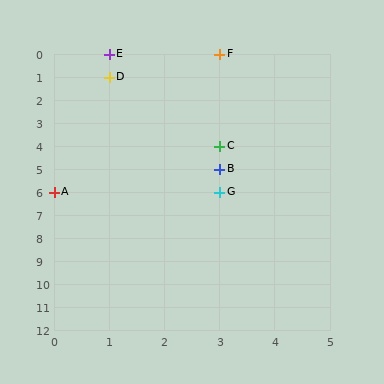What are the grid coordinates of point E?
Point E is at grid coordinates (1, 0).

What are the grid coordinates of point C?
Point C is at grid coordinates (3, 4).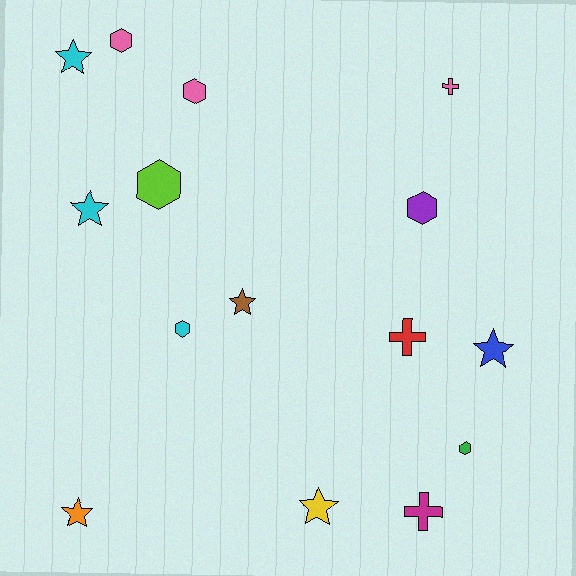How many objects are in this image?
There are 15 objects.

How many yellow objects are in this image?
There is 1 yellow object.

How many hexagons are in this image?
There are 6 hexagons.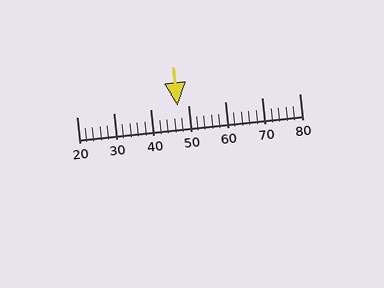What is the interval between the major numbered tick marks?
The major tick marks are spaced 10 units apart.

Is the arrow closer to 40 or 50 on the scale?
The arrow is closer to 50.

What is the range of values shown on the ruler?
The ruler shows values from 20 to 80.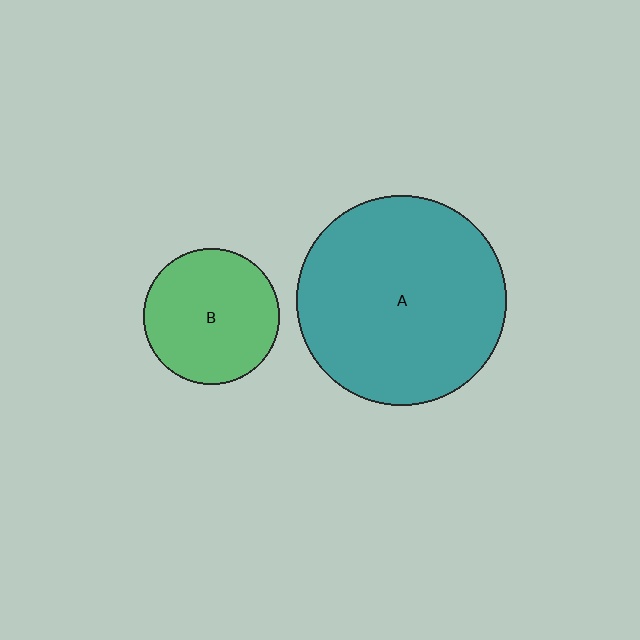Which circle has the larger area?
Circle A (teal).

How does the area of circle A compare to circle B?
Approximately 2.4 times.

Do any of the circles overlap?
No, none of the circles overlap.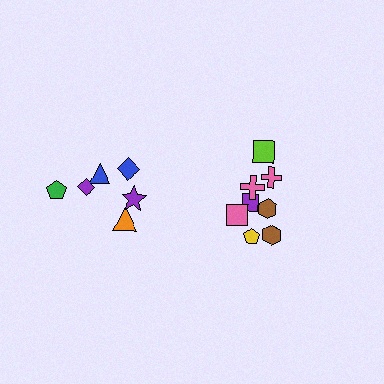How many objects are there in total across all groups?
There are 14 objects.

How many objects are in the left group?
There are 6 objects.